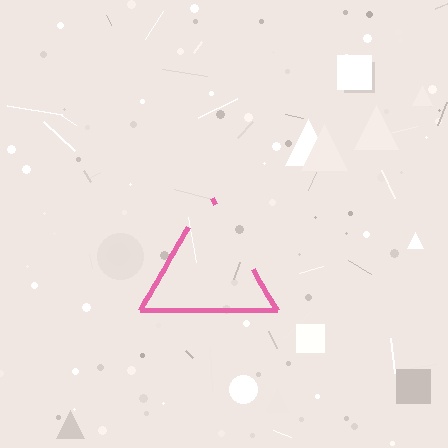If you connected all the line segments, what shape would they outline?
They would outline a triangle.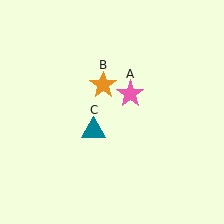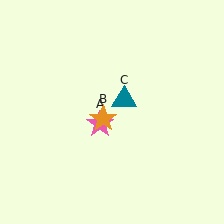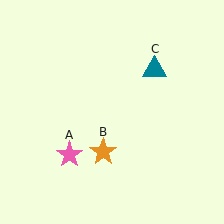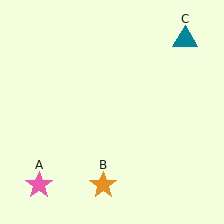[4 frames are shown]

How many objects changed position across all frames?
3 objects changed position: pink star (object A), orange star (object B), teal triangle (object C).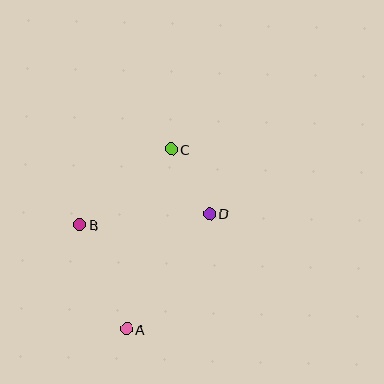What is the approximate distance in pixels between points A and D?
The distance between A and D is approximately 142 pixels.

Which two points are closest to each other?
Points C and D are closest to each other.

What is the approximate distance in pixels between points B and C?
The distance between B and C is approximately 119 pixels.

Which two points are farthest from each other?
Points A and C are farthest from each other.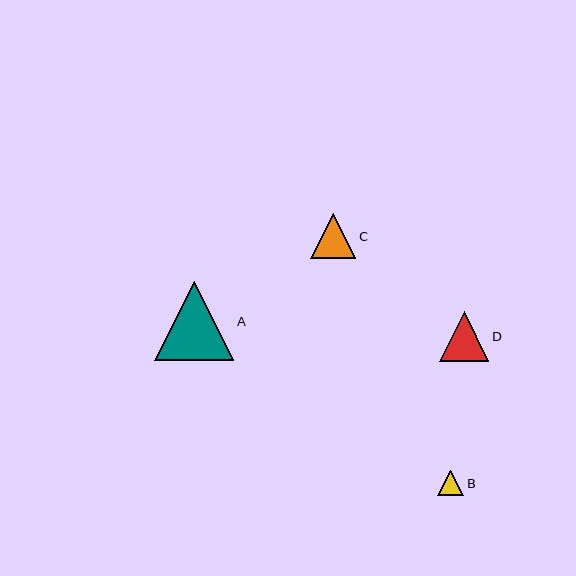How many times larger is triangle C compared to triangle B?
Triangle C is approximately 1.7 times the size of triangle B.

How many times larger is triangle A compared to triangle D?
Triangle A is approximately 1.6 times the size of triangle D.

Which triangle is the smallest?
Triangle B is the smallest with a size of approximately 26 pixels.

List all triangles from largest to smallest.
From largest to smallest: A, D, C, B.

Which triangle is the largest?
Triangle A is the largest with a size of approximately 80 pixels.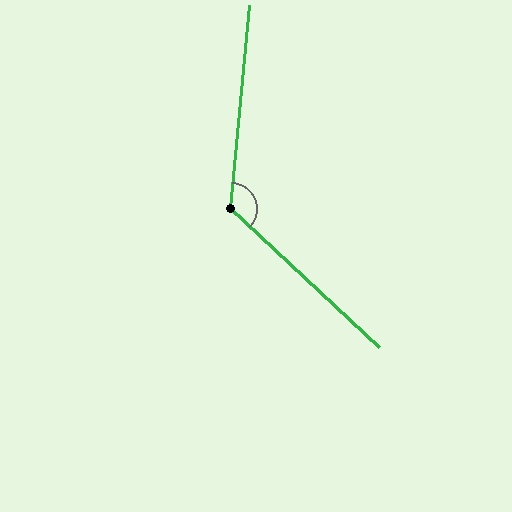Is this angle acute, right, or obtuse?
It is obtuse.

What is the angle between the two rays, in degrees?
Approximately 127 degrees.